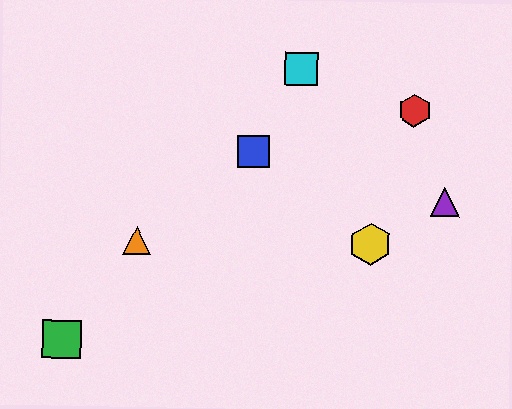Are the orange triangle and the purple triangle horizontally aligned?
No, the orange triangle is at y≈240 and the purple triangle is at y≈203.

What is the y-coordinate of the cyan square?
The cyan square is at y≈69.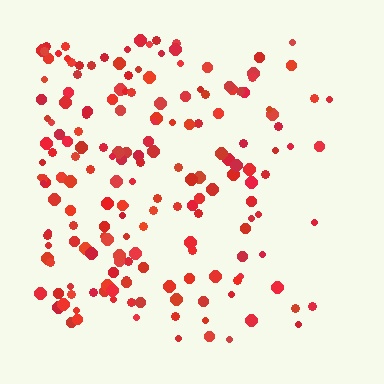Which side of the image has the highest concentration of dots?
The left.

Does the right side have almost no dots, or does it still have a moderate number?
Still a moderate number, just noticeably fewer than the left.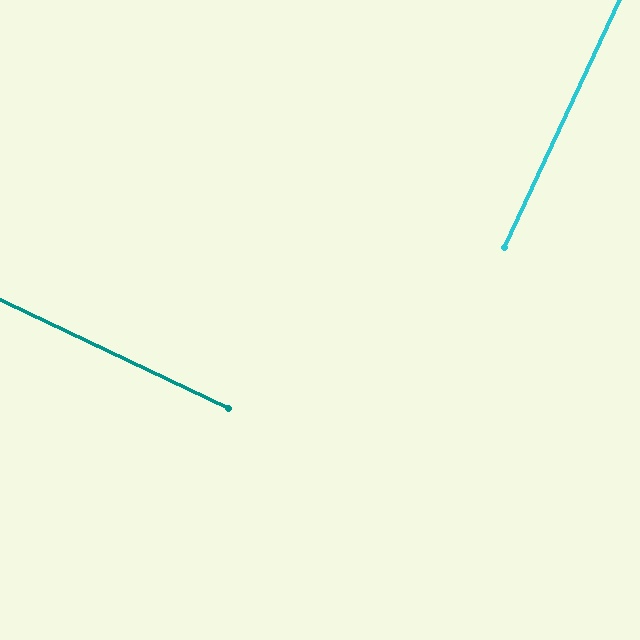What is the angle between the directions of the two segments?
Approximately 90 degrees.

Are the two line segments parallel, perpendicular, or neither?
Perpendicular — they meet at approximately 90°.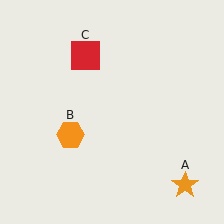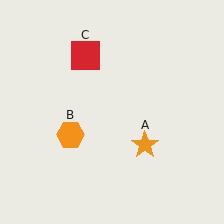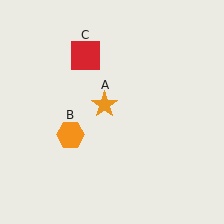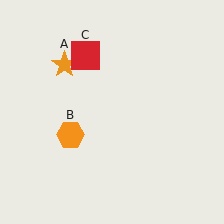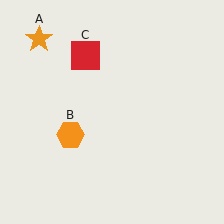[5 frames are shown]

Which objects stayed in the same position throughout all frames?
Orange hexagon (object B) and red square (object C) remained stationary.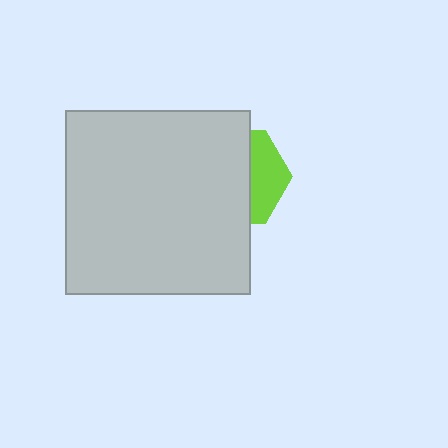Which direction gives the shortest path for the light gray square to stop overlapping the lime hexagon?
Moving left gives the shortest separation.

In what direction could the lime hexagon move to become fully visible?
The lime hexagon could move right. That would shift it out from behind the light gray square entirely.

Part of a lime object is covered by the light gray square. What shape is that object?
It is a hexagon.